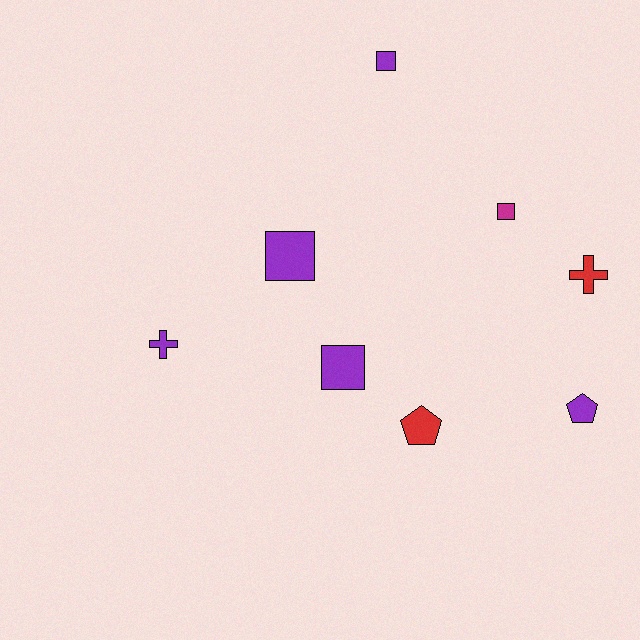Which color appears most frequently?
Purple, with 5 objects.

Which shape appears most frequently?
Square, with 4 objects.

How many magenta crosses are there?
There are no magenta crosses.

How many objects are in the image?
There are 8 objects.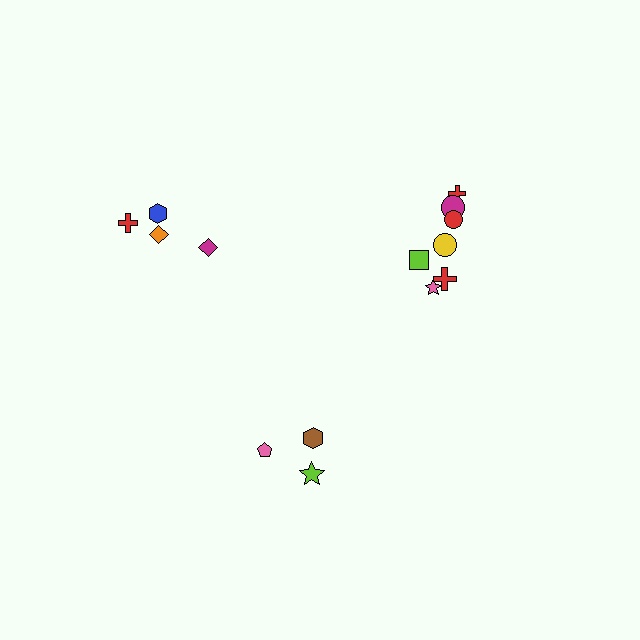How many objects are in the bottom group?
There are 3 objects.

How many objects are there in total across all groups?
There are 14 objects.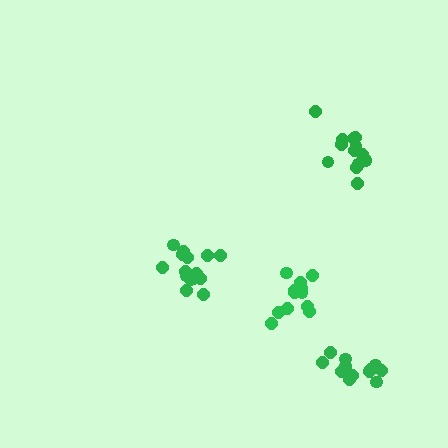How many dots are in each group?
Group 1: 13 dots, Group 2: 12 dots, Group 3: 12 dots, Group 4: 16 dots (53 total).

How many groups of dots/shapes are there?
There are 4 groups.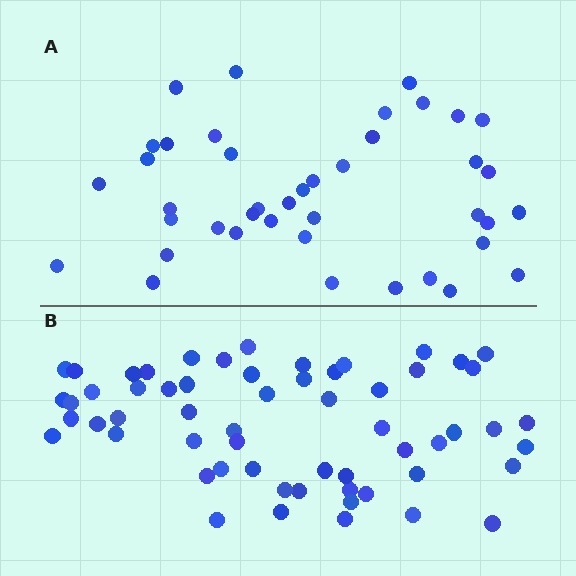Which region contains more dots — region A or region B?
Region B (the bottom region) has more dots.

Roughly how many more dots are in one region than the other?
Region B has approximately 20 more dots than region A.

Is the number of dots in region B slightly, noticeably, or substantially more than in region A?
Region B has noticeably more, but not dramatically so. The ratio is roughly 1.4 to 1.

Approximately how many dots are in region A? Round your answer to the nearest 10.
About 40 dots. (The exact count is 41, which rounds to 40.)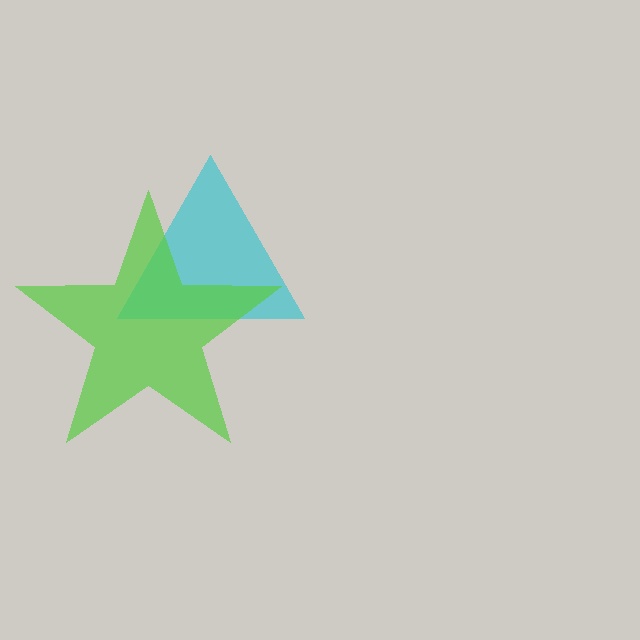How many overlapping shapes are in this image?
There are 2 overlapping shapes in the image.